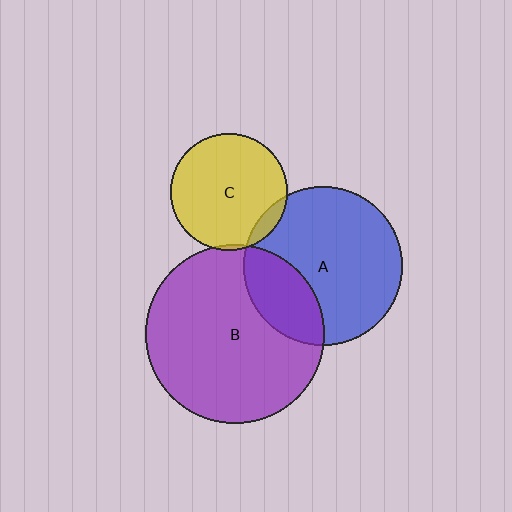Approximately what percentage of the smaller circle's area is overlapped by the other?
Approximately 5%.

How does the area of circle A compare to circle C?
Approximately 1.8 times.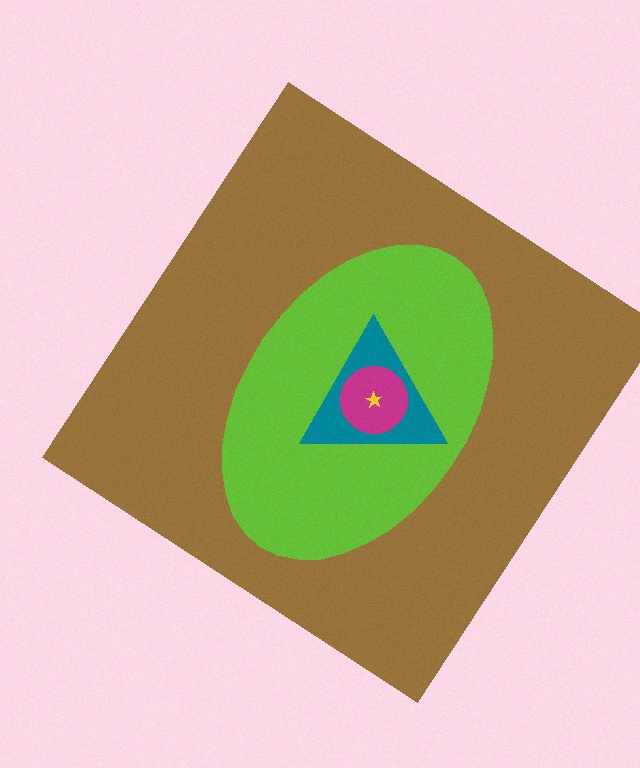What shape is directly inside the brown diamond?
The lime ellipse.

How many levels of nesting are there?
5.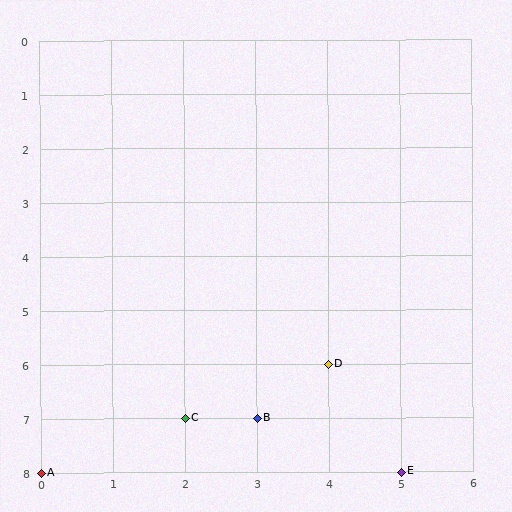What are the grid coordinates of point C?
Point C is at grid coordinates (2, 7).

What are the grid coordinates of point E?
Point E is at grid coordinates (5, 8).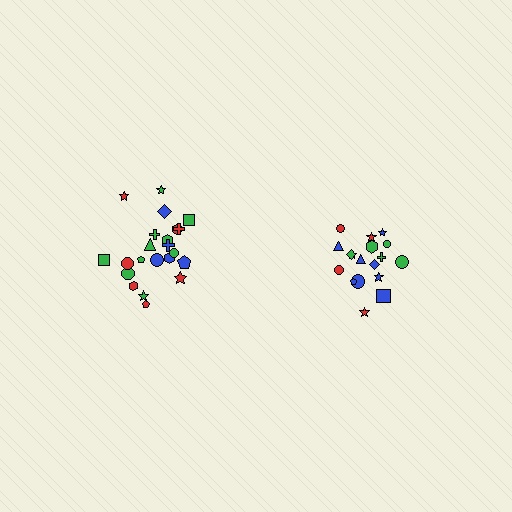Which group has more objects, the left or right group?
The left group.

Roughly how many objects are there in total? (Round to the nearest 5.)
Roughly 40 objects in total.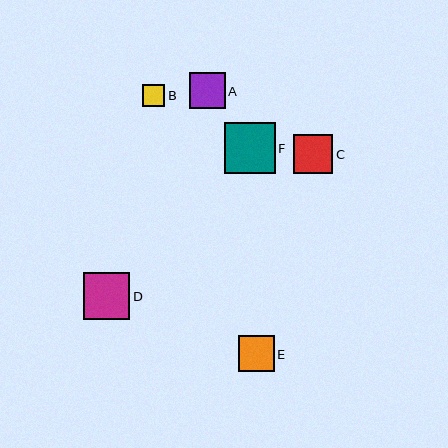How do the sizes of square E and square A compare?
Square E and square A are approximately the same size.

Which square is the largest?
Square F is the largest with a size of approximately 51 pixels.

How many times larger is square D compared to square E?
Square D is approximately 1.3 times the size of square E.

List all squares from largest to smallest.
From largest to smallest: F, D, C, E, A, B.